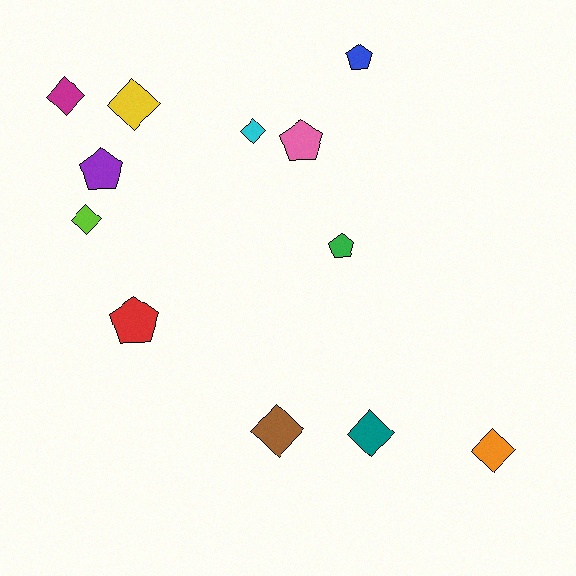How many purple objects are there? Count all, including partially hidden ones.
There is 1 purple object.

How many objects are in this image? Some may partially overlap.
There are 12 objects.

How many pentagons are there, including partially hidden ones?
There are 5 pentagons.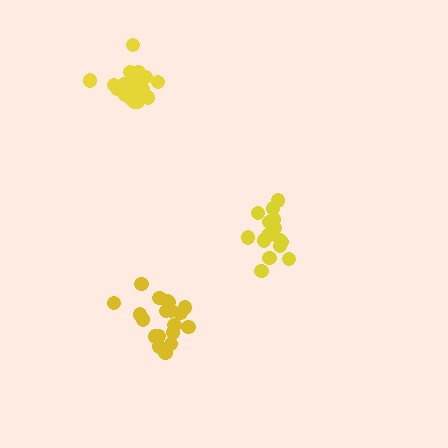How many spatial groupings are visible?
There are 3 spatial groupings.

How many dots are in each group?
Group 1: 19 dots, Group 2: 15 dots, Group 3: 19 dots (53 total).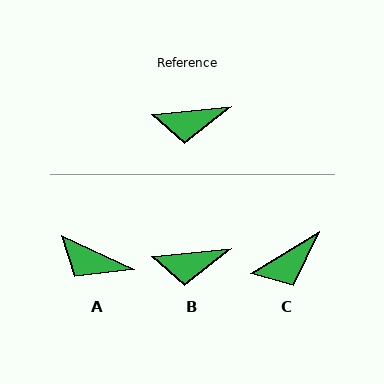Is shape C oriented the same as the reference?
No, it is off by about 26 degrees.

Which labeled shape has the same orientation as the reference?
B.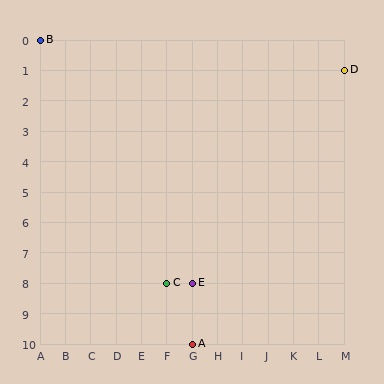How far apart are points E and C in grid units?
Points E and C are 1 column apart.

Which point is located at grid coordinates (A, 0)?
Point B is at (A, 0).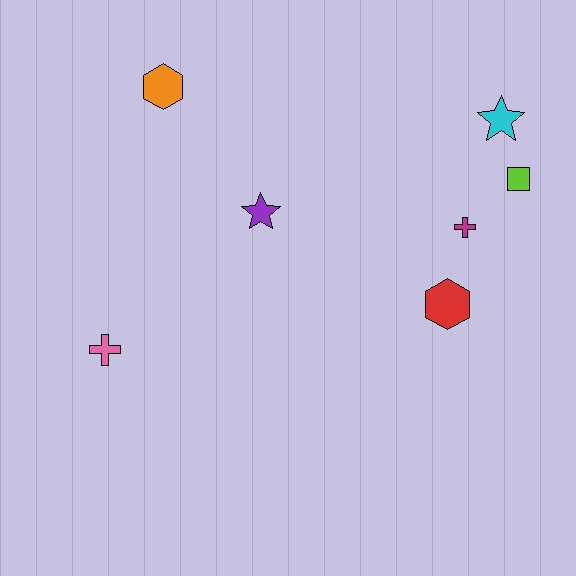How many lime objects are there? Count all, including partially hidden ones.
There is 1 lime object.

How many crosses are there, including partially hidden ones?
There are 2 crosses.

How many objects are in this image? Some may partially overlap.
There are 7 objects.